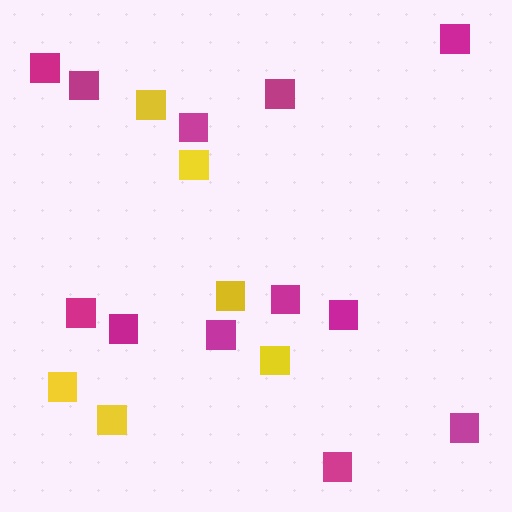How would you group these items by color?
There are 2 groups: one group of yellow squares (6) and one group of magenta squares (12).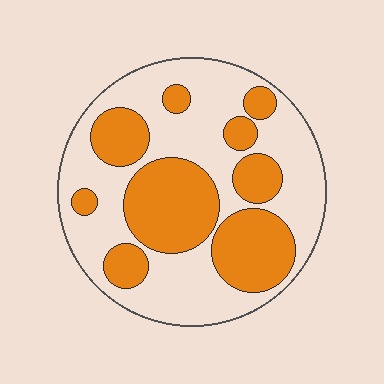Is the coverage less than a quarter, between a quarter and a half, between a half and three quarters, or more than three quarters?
Between a quarter and a half.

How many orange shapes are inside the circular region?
9.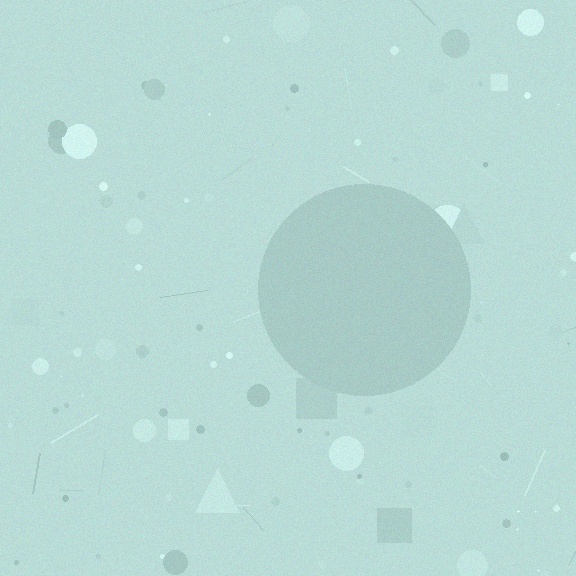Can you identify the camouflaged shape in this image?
The camouflaged shape is a circle.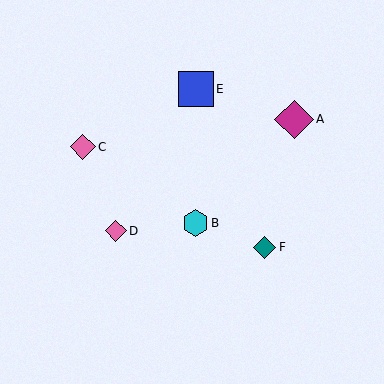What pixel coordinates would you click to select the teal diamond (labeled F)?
Click at (265, 247) to select the teal diamond F.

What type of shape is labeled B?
Shape B is a cyan hexagon.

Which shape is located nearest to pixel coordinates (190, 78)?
The blue square (labeled E) at (196, 89) is nearest to that location.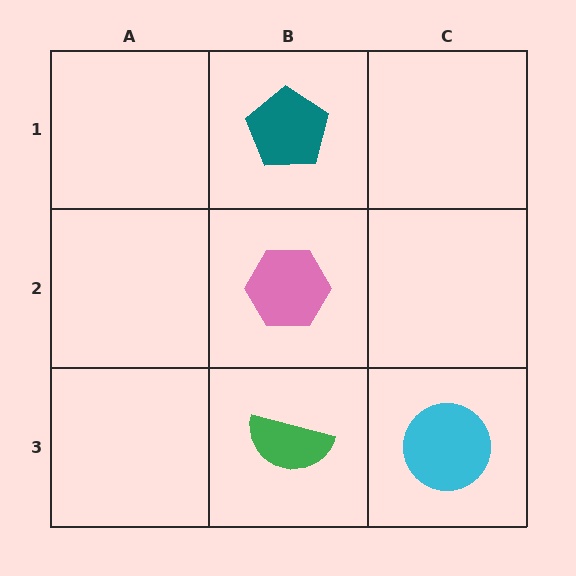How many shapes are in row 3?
2 shapes.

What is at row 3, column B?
A green semicircle.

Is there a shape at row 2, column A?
No, that cell is empty.